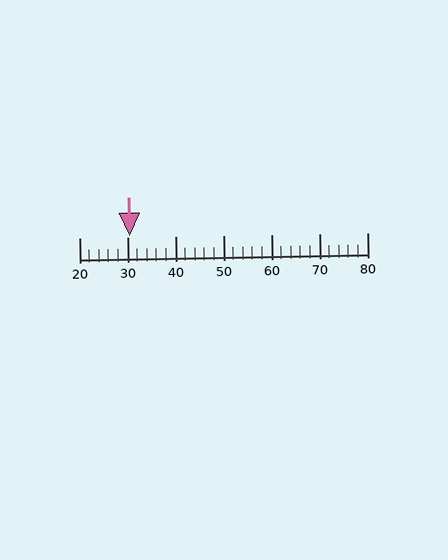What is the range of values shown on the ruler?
The ruler shows values from 20 to 80.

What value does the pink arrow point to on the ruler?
The pink arrow points to approximately 30.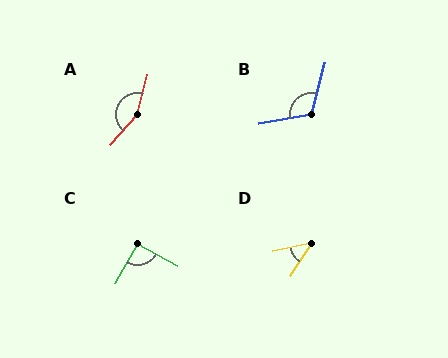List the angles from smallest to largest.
D (46°), C (91°), B (115°), A (154°).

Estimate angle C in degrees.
Approximately 91 degrees.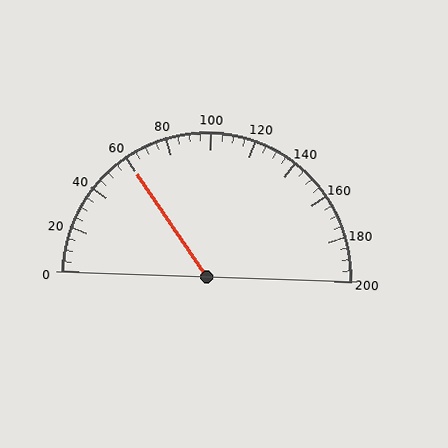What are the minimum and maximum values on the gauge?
The gauge ranges from 0 to 200.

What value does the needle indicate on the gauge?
The needle indicates approximately 60.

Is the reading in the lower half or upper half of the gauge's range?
The reading is in the lower half of the range (0 to 200).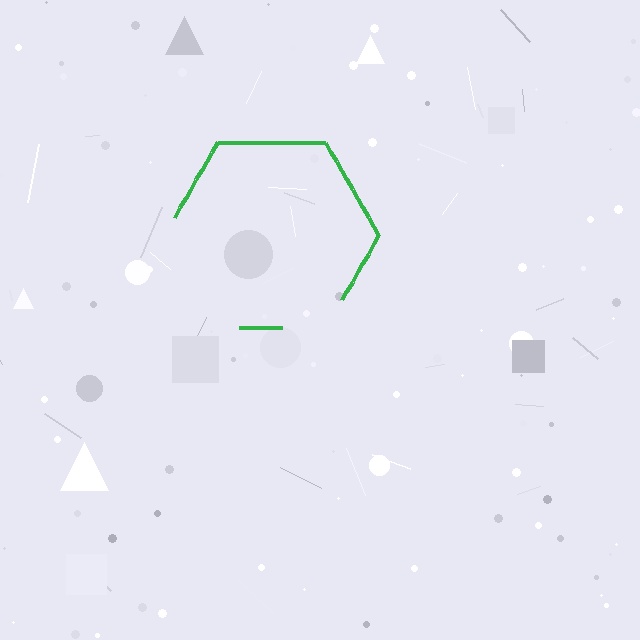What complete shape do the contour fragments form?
The contour fragments form a hexagon.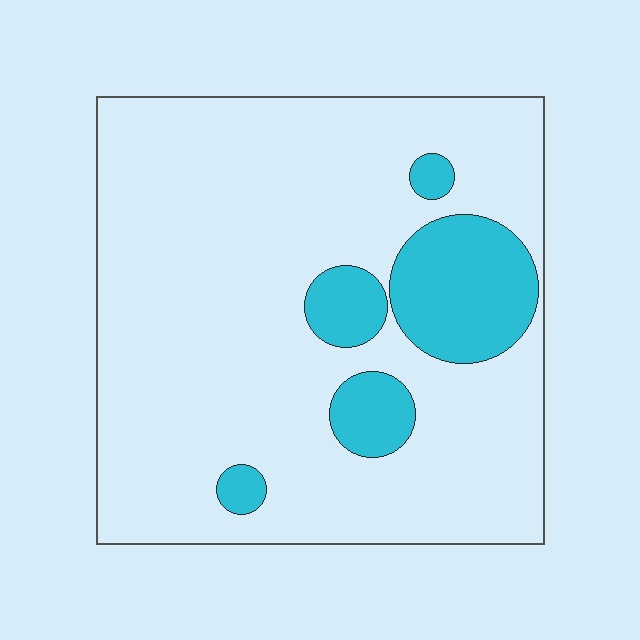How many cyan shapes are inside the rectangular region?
5.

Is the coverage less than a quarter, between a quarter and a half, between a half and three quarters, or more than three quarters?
Less than a quarter.